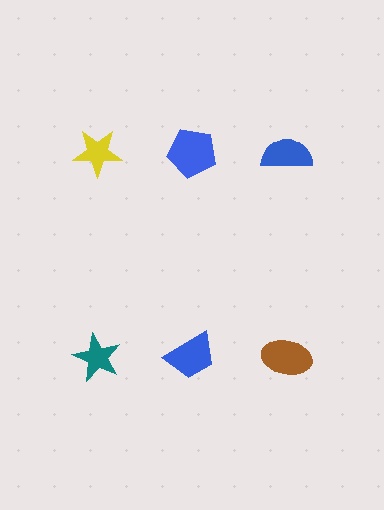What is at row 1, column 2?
A blue pentagon.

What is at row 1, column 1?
A yellow star.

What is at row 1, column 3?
A blue semicircle.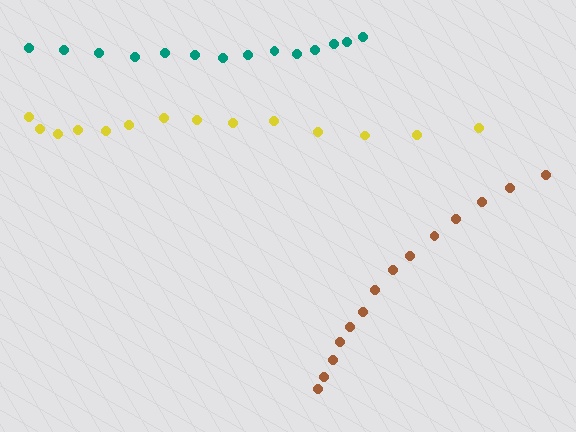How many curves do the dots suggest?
There are 3 distinct paths.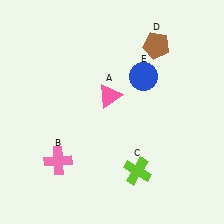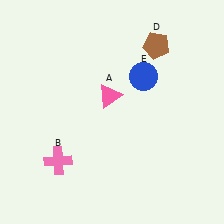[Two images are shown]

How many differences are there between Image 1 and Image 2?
There is 1 difference between the two images.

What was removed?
The lime cross (C) was removed in Image 2.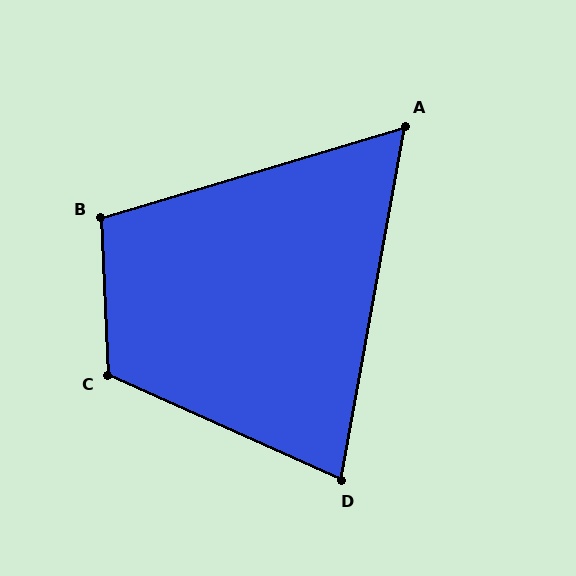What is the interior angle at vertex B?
Approximately 104 degrees (obtuse).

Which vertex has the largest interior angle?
C, at approximately 117 degrees.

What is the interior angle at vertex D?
Approximately 76 degrees (acute).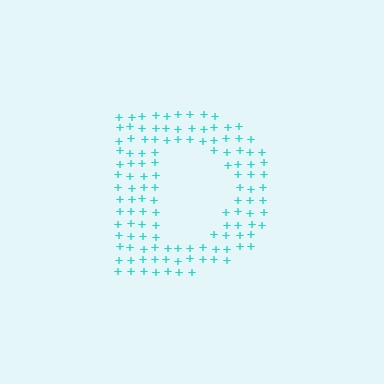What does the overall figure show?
The overall figure shows the letter D.